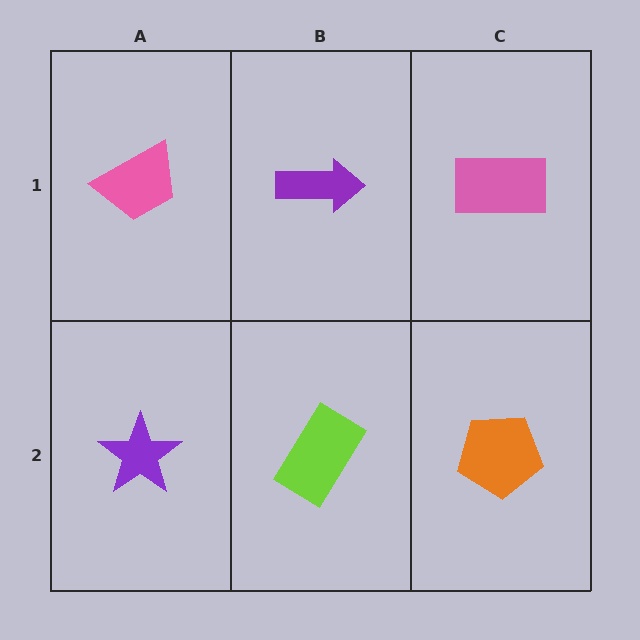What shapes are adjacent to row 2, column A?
A pink trapezoid (row 1, column A), a lime rectangle (row 2, column B).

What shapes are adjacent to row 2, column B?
A purple arrow (row 1, column B), a purple star (row 2, column A), an orange pentagon (row 2, column C).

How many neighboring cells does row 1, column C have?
2.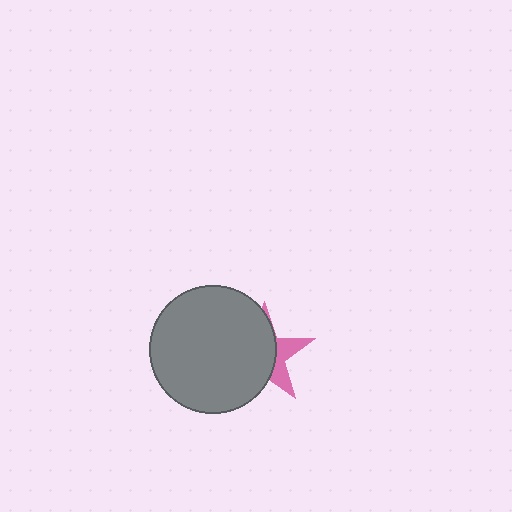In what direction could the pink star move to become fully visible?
The pink star could move right. That would shift it out from behind the gray circle entirely.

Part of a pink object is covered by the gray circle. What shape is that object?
It is a star.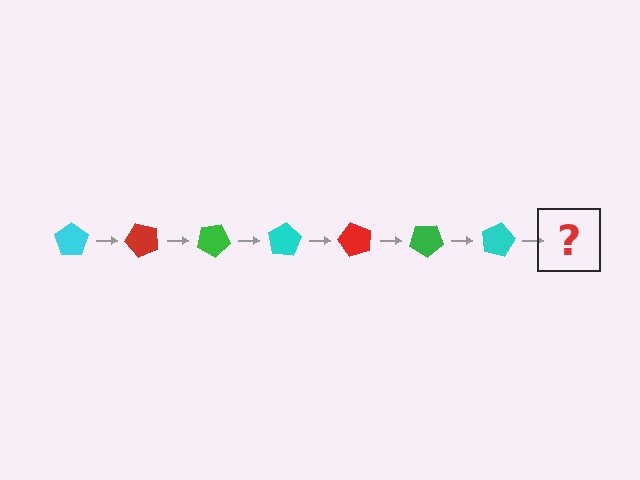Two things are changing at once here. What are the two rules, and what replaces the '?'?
The two rules are that it rotates 50 degrees each step and the color cycles through cyan, red, and green. The '?' should be a red pentagon, rotated 350 degrees from the start.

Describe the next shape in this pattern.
It should be a red pentagon, rotated 350 degrees from the start.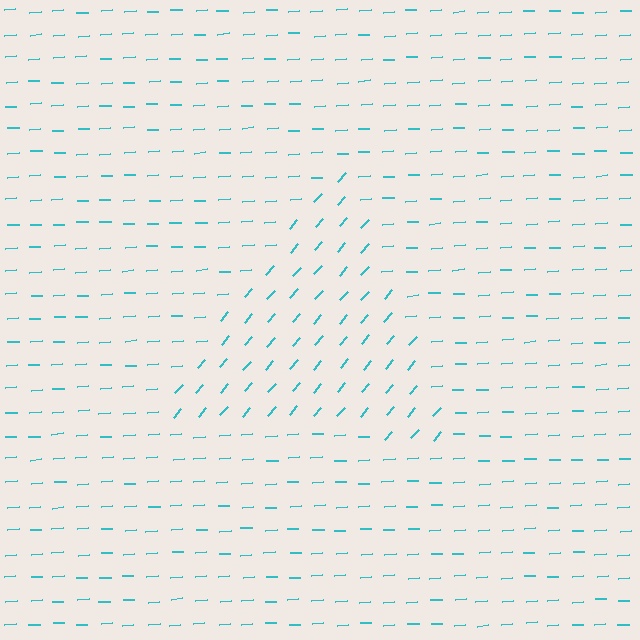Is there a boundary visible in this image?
Yes, there is a texture boundary formed by a change in line orientation.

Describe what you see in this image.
The image is filled with small cyan line segments. A triangle region in the image has lines oriented differently from the surrounding lines, creating a visible texture boundary.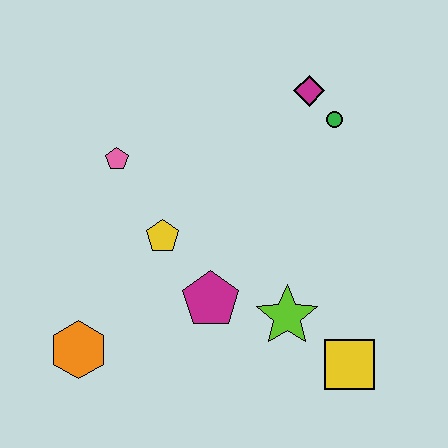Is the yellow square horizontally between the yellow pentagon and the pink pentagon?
No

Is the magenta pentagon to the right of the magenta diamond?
No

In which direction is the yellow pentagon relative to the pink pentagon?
The yellow pentagon is below the pink pentagon.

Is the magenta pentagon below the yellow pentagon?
Yes